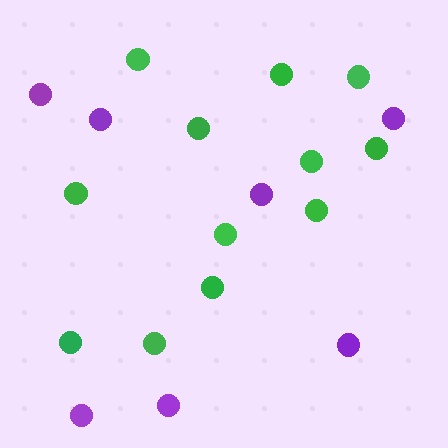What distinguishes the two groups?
There are 2 groups: one group of purple circles (7) and one group of green circles (12).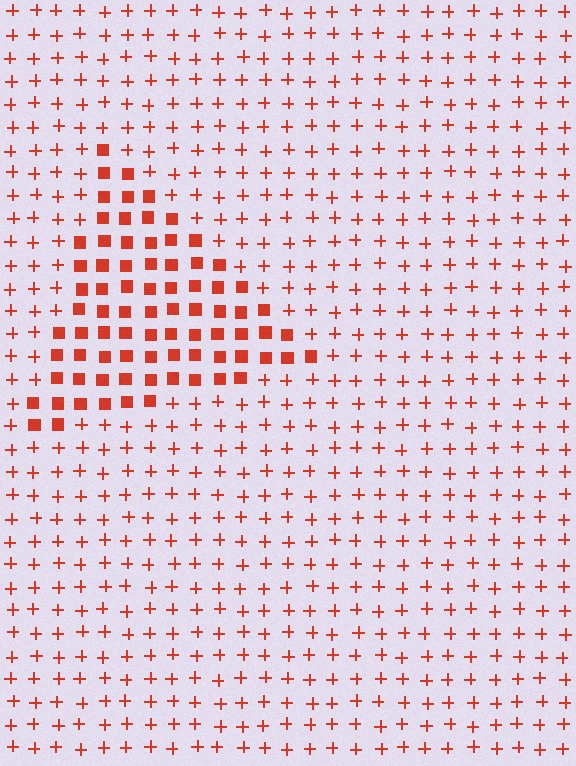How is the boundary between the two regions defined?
The boundary is defined by a change in element shape: squares inside vs. plus signs outside. All elements share the same color and spacing.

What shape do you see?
I see a triangle.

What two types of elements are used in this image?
The image uses squares inside the triangle region and plus signs outside it.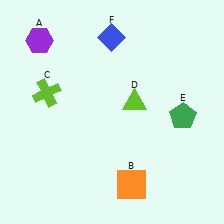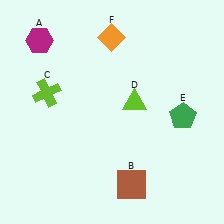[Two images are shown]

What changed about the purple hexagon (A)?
In Image 1, A is purple. In Image 2, it changed to magenta.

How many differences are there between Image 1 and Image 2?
There are 3 differences between the two images.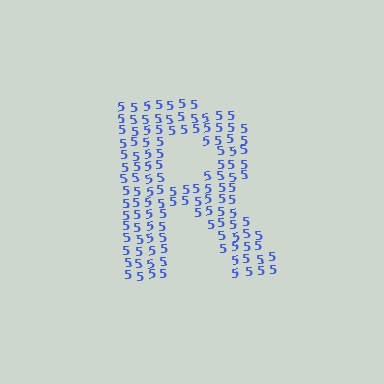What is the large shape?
The large shape is the letter R.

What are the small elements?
The small elements are digit 5's.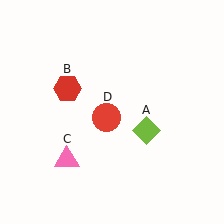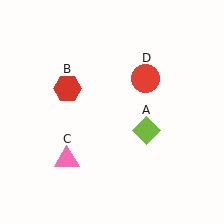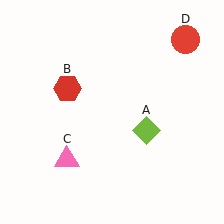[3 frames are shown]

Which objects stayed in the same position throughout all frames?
Lime diamond (object A) and red hexagon (object B) and pink triangle (object C) remained stationary.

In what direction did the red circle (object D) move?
The red circle (object D) moved up and to the right.